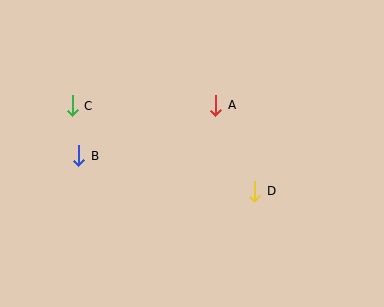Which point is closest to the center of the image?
Point A at (216, 105) is closest to the center.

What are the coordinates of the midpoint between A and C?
The midpoint between A and C is at (144, 105).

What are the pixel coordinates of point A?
Point A is at (216, 105).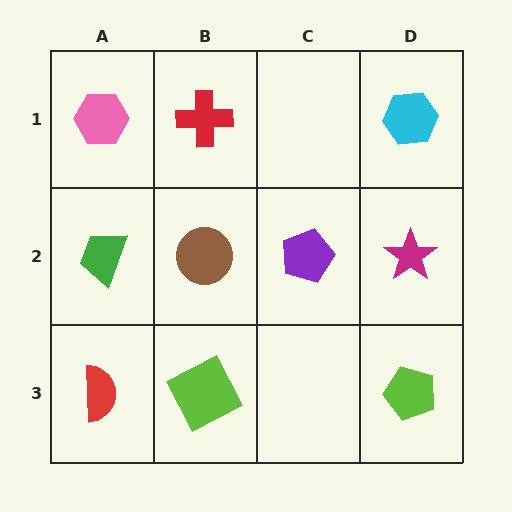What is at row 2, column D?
A magenta star.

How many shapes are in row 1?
3 shapes.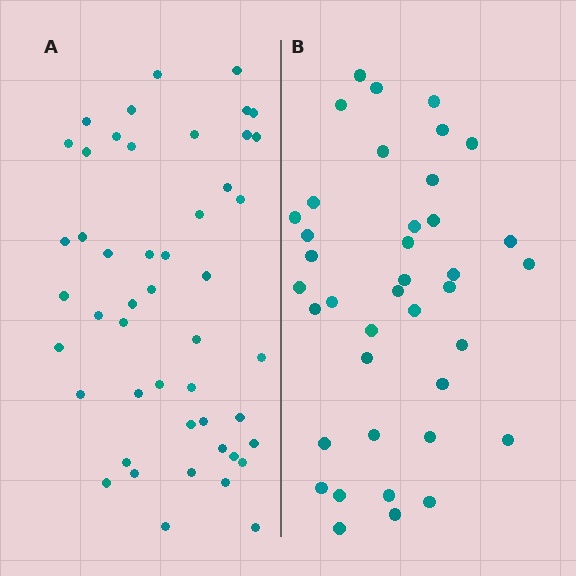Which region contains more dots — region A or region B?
Region A (the left region) has more dots.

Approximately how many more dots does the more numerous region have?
Region A has roughly 8 or so more dots than region B.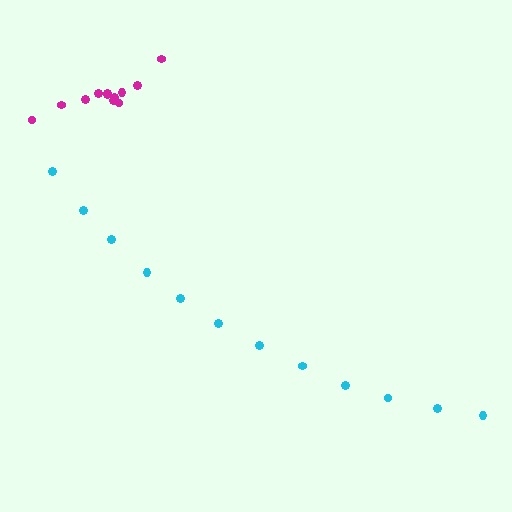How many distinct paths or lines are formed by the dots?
There are 2 distinct paths.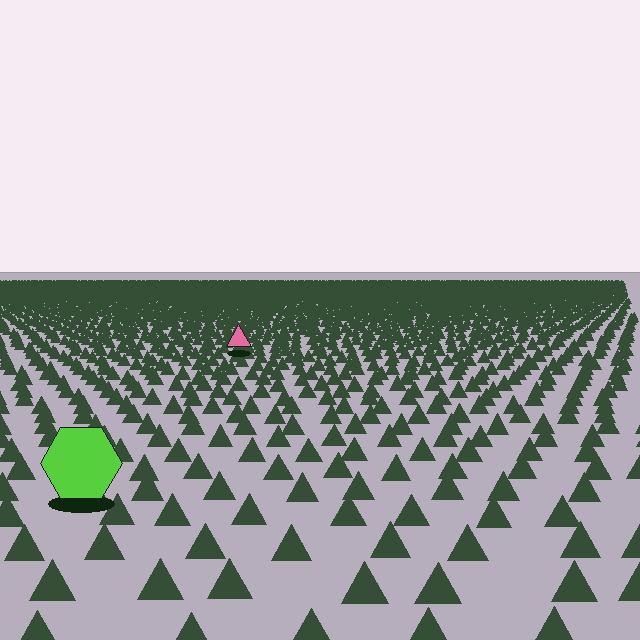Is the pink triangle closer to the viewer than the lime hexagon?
No. The lime hexagon is closer — you can tell from the texture gradient: the ground texture is coarser near it.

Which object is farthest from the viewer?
The pink triangle is farthest from the viewer. It appears smaller and the ground texture around it is denser.